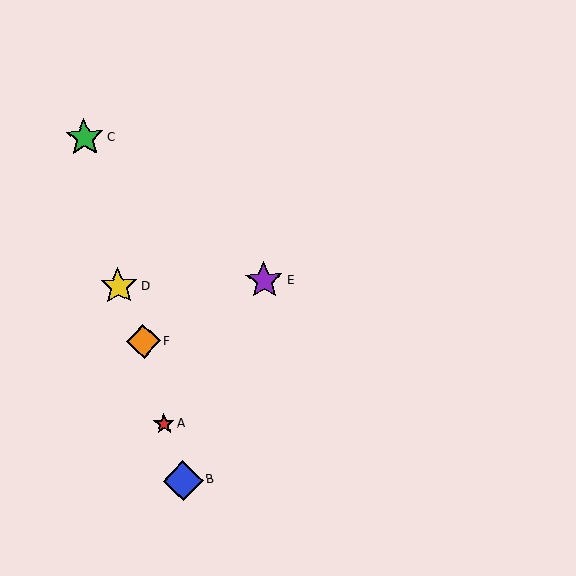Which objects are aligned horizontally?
Objects D, E are aligned horizontally.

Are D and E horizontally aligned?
Yes, both are at y≈286.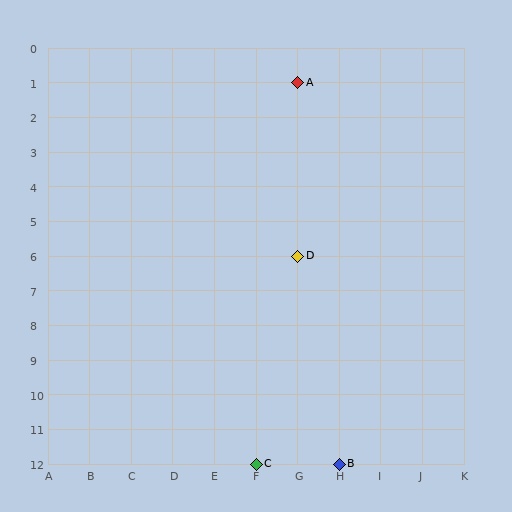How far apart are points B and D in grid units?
Points B and D are 1 column and 6 rows apart (about 6.1 grid units diagonally).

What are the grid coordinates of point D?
Point D is at grid coordinates (G, 6).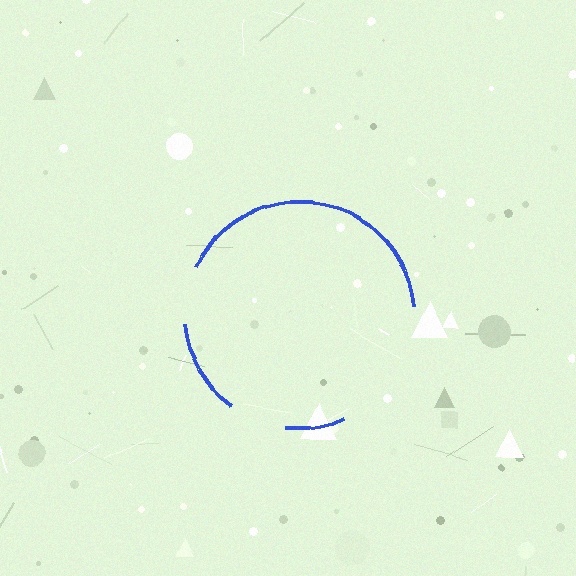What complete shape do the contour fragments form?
The contour fragments form a circle.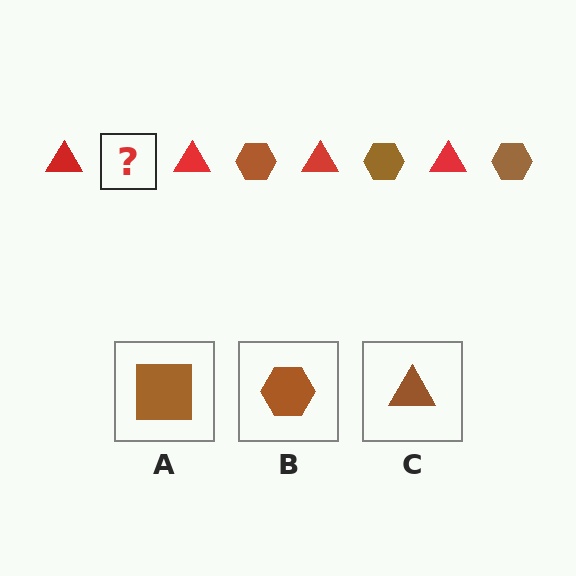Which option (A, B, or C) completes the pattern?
B.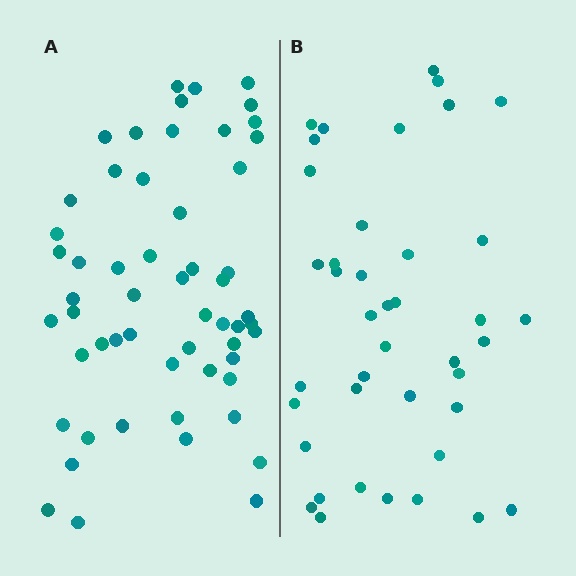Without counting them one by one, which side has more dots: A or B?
Region A (the left region) has more dots.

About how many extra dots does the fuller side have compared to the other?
Region A has approximately 15 more dots than region B.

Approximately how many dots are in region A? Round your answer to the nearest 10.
About 60 dots. (The exact count is 56, which rounds to 60.)